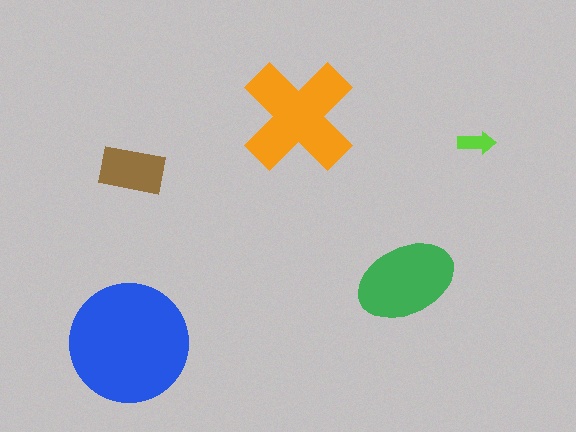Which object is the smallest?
The lime arrow.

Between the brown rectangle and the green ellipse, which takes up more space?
The green ellipse.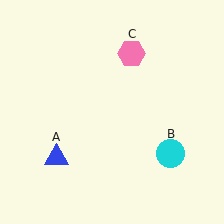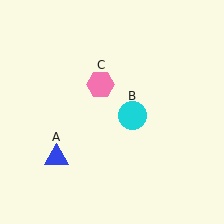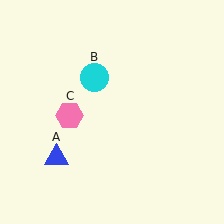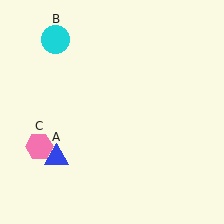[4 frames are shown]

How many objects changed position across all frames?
2 objects changed position: cyan circle (object B), pink hexagon (object C).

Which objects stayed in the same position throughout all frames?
Blue triangle (object A) remained stationary.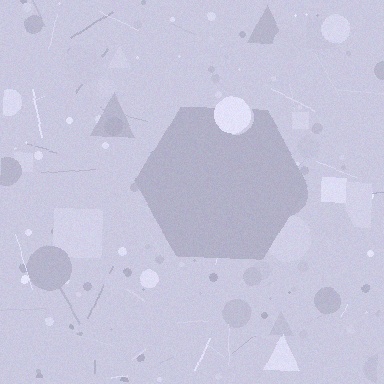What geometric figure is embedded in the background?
A hexagon is embedded in the background.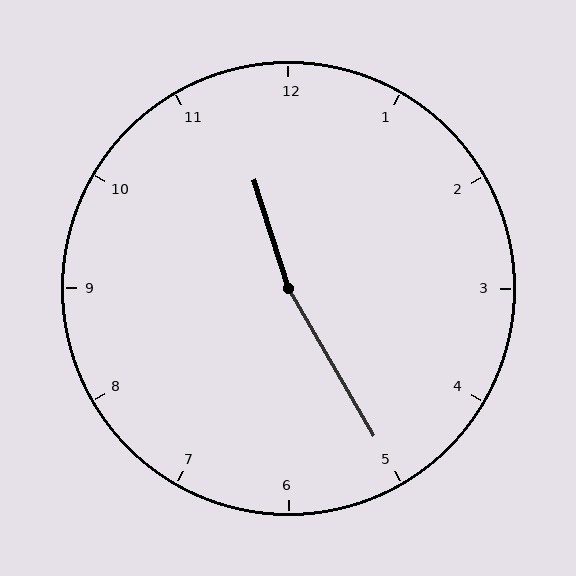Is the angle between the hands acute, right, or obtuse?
It is obtuse.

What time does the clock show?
11:25.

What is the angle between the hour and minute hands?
Approximately 168 degrees.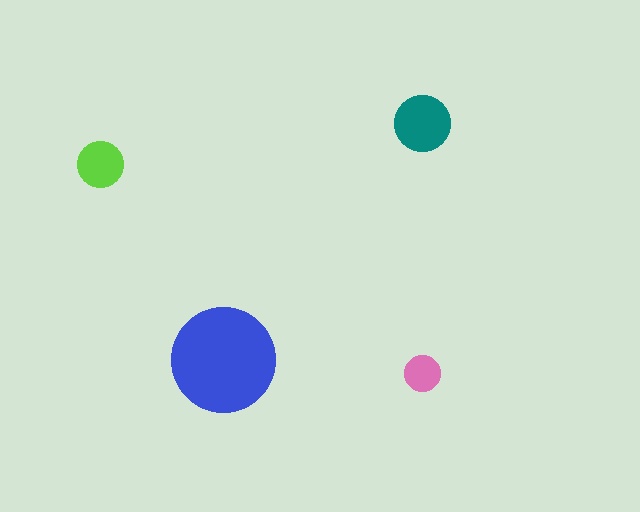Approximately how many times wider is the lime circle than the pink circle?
About 1.5 times wider.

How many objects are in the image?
There are 4 objects in the image.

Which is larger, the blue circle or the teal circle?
The blue one.